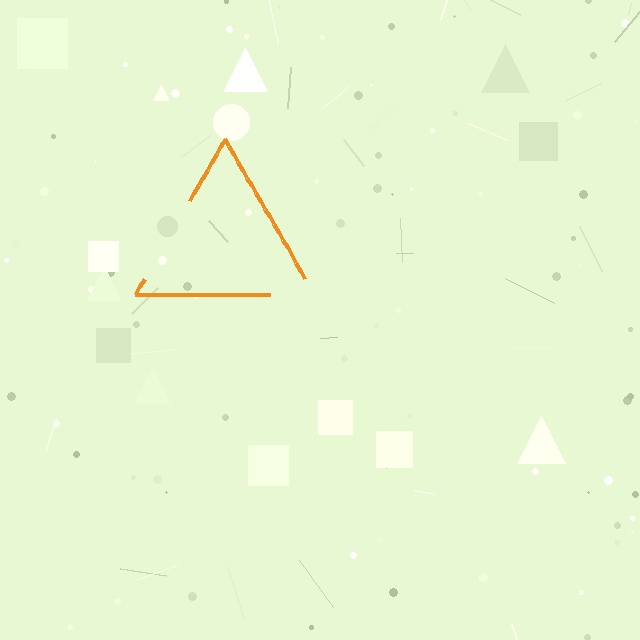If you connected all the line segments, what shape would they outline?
They would outline a triangle.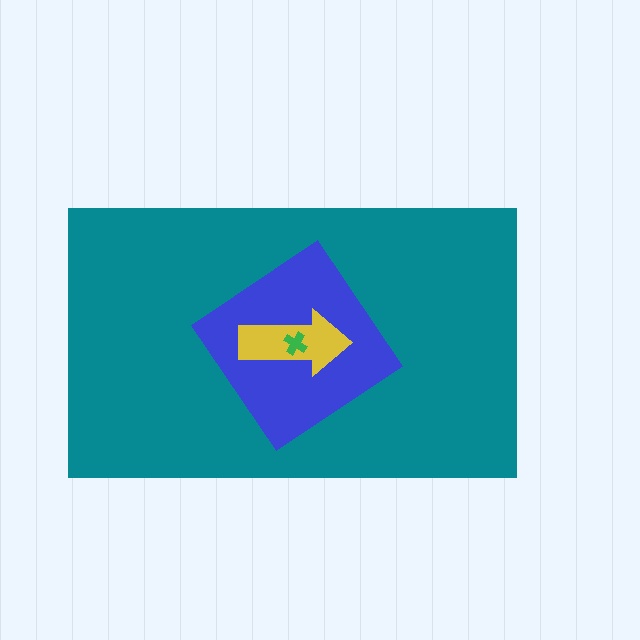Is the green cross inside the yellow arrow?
Yes.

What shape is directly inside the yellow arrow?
The green cross.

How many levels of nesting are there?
4.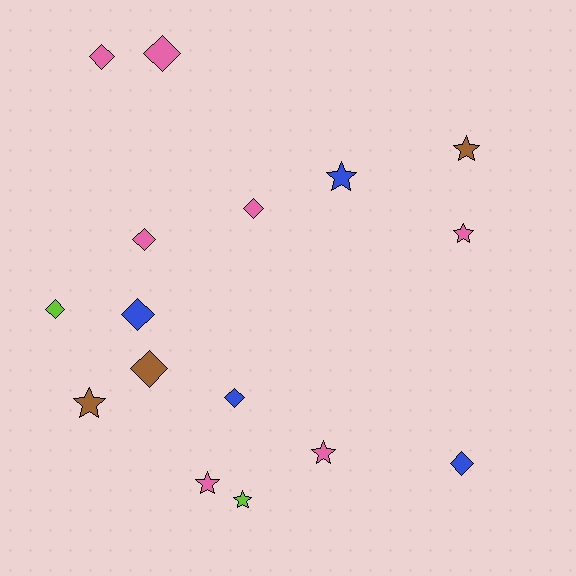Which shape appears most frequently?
Diamond, with 9 objects.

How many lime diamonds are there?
There is 1 lime diamond.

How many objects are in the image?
There are 16 objects.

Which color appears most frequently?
Pink, with 7 objects.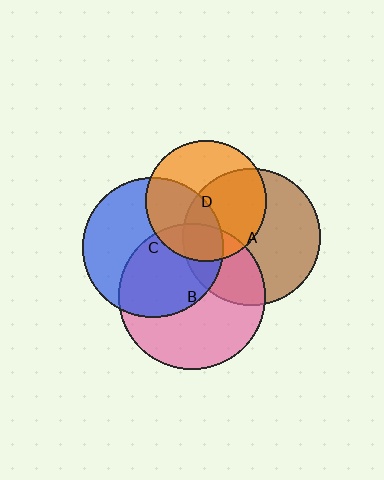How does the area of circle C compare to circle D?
Approximately 1.3 times.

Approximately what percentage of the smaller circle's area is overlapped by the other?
Approximately 20%.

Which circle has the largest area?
Circle B (pink).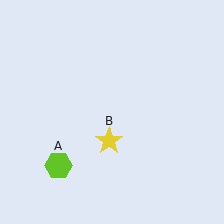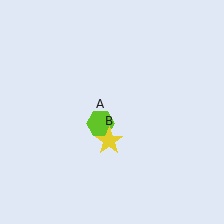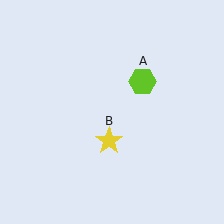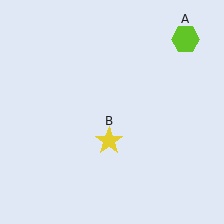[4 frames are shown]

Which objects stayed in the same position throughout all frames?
Yellow star (object B) remained stationary.